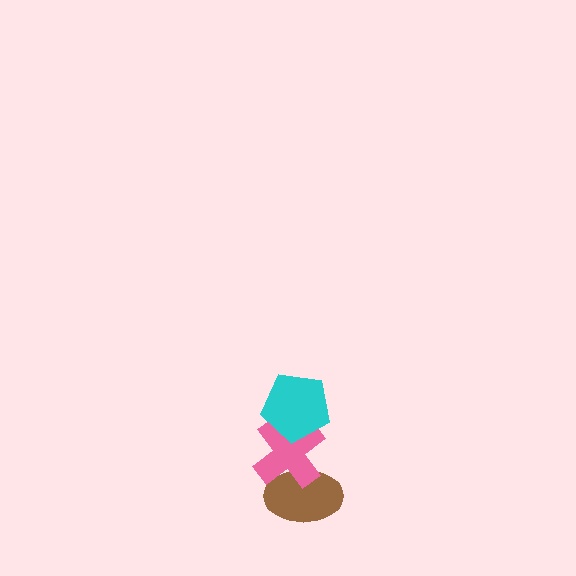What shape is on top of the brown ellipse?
The pink cross is on top of the brown ellipse.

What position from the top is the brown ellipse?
The brown ellipse is 3rd from the top.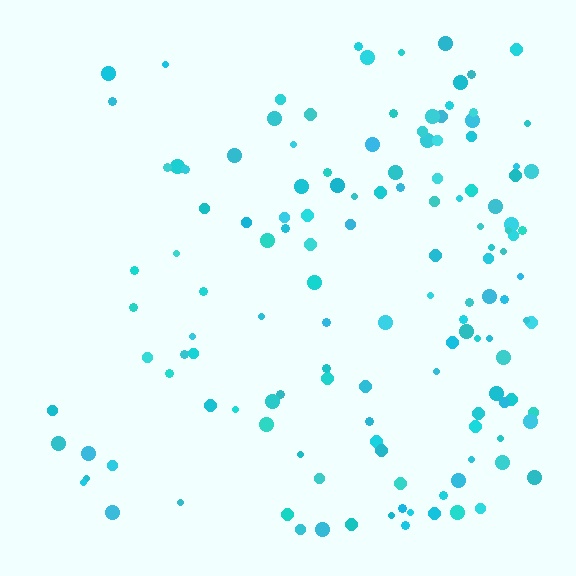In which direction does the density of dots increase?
From left to right, with the right side densest.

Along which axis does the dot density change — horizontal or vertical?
Horizontal.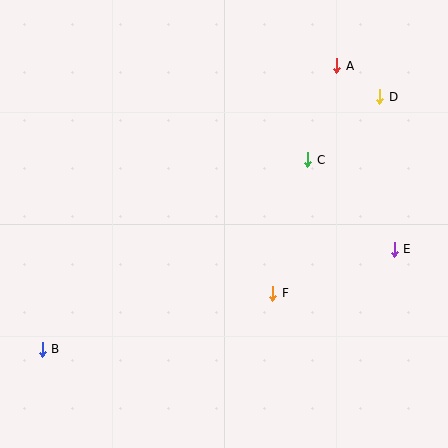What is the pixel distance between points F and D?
The distance between F and D is 224 pixels.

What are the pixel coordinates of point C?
Point C is at (308, 160).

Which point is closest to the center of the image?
Point F at (273, 293) is closest to the center.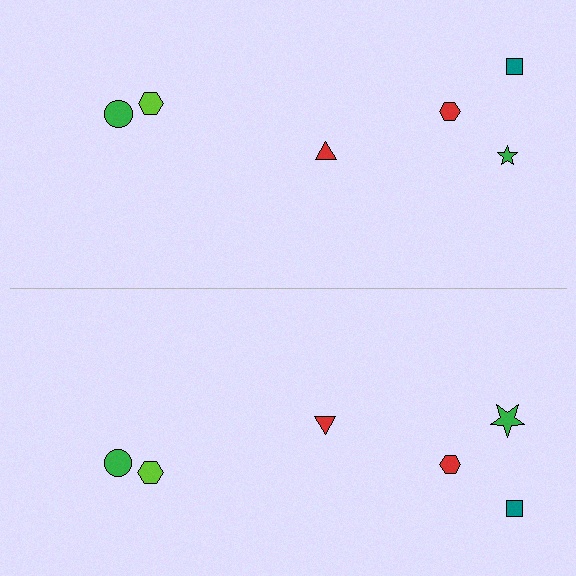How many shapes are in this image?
There are 12 shapes in this image.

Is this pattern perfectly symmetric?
No, the pattern is not perfectly symmetric. The green star on the bottom side has a different size than its mirror counterpart.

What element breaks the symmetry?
The green star on the bottom side has a different size than its mirror counterpart.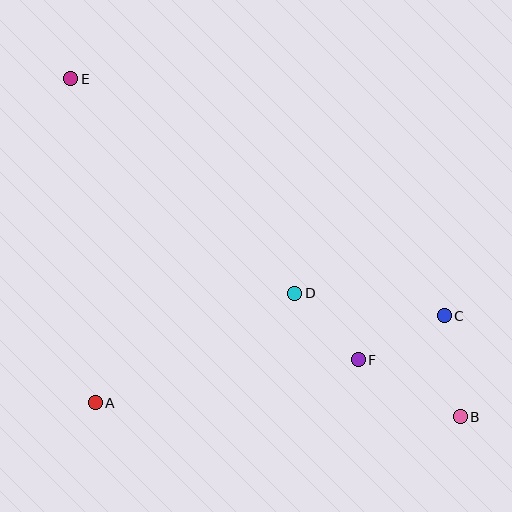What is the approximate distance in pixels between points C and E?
The distance between C and E is approximately 442 pixels.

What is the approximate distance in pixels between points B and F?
The distance between B and F is approximately 117 pixels.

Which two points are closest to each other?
Points D and F are closest to each other.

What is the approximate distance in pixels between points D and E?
The distance between D and E is approximately 310 pixels.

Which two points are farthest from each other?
Points B and E are farthest from each other.